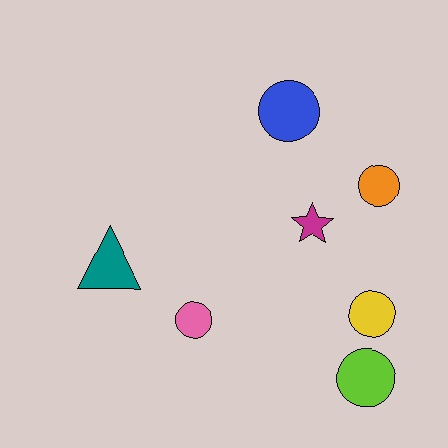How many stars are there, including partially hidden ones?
There is 1 star.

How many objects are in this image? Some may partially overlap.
There are 7 objects.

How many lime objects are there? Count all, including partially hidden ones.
There is 1 lime object.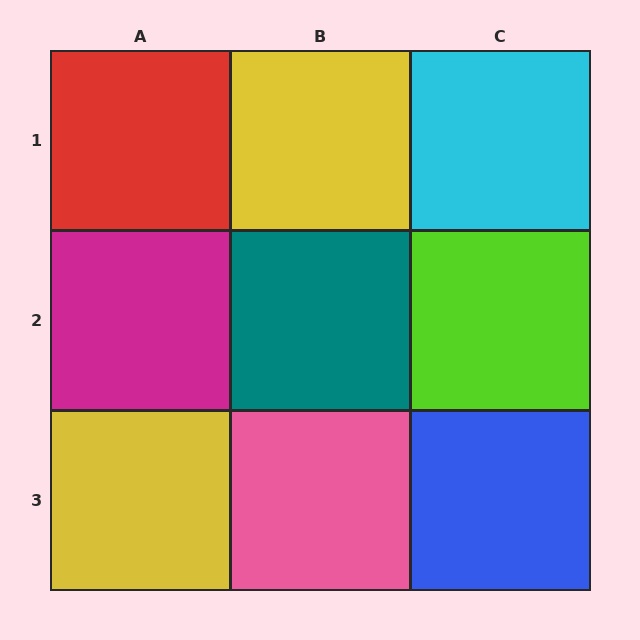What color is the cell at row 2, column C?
Lime.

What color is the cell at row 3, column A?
Yellow.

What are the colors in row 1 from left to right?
Red, yellow, cyan.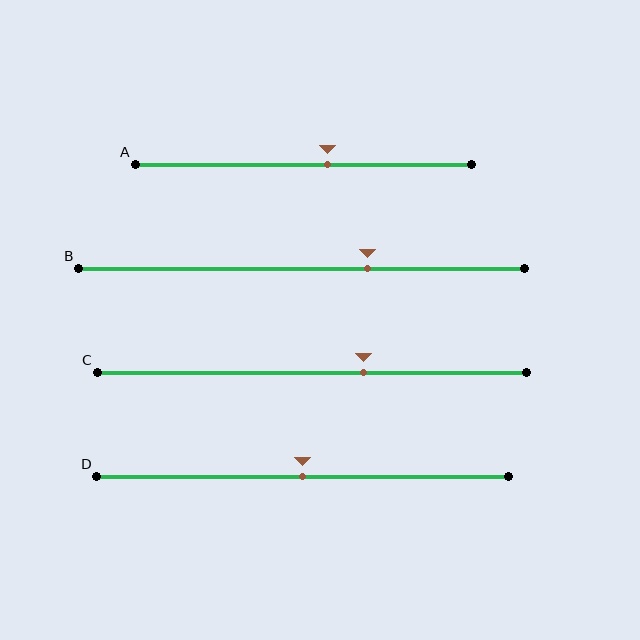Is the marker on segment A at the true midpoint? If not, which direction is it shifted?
No, the marker on segment A is shifted to the right by about 7% of the segment length.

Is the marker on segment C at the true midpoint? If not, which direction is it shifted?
No, the marker on segment C is shifted to the right by about 12% of the segment length.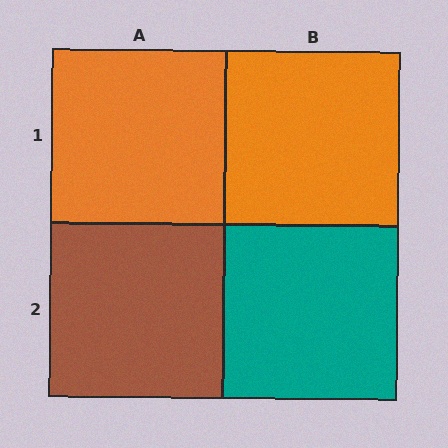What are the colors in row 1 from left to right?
Orange, orange.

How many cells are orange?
2 cells are orange.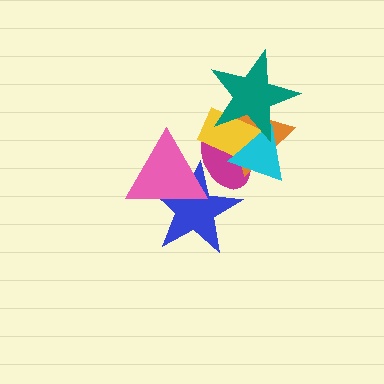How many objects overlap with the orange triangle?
4 objects overlap with the orange triangle.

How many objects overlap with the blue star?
2 objects overlap with the blue star.